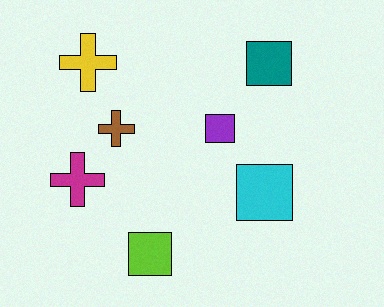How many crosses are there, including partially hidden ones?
There are 3 crosses.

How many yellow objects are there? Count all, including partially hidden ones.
There is 1 yellow object.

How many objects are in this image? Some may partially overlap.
There are 7 objects.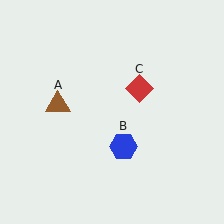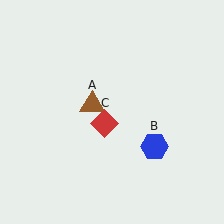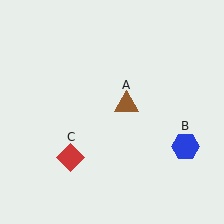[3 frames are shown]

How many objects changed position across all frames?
3 objects changed position: brown triangle (object A), blue hexagon (object B), red diamond (object C).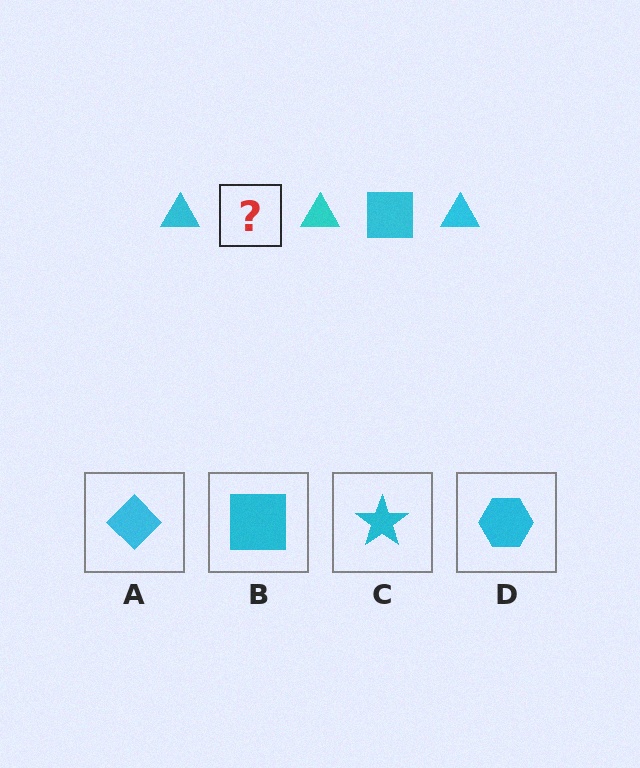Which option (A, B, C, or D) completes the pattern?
B.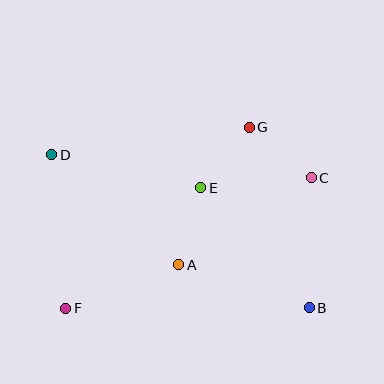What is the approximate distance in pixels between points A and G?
The distance between A and G is approximately 155 pixels.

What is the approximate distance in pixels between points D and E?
The distance between D and E is approximately 153 pixels.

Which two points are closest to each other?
Points E and G are closest to each other.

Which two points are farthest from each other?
Points B and D are farthest from each other.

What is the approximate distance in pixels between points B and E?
The distance between B and E is approximately 162 pixels.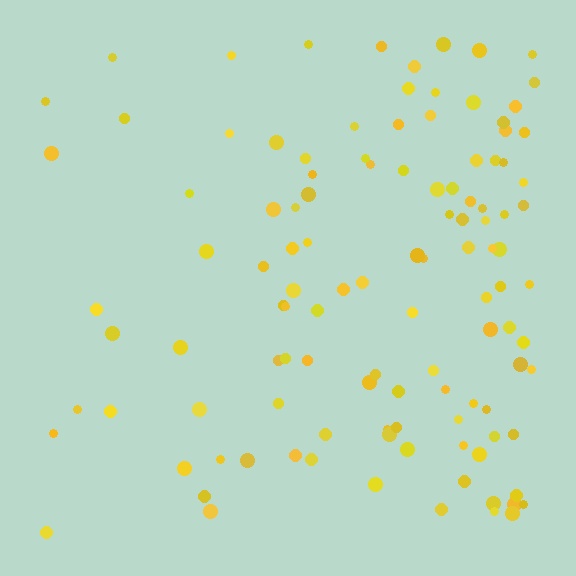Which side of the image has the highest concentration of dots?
The right.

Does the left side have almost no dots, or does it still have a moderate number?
Still a moderate number, just noticeably fewer than the right.